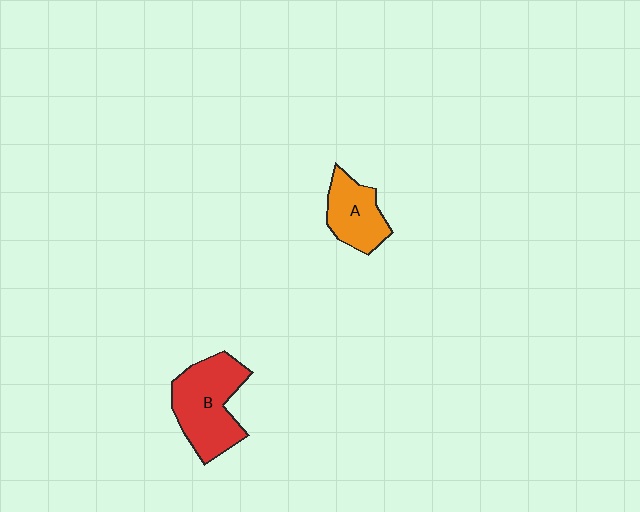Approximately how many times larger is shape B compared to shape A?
Approximately 1.6 times.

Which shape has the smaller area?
Shape A (orange).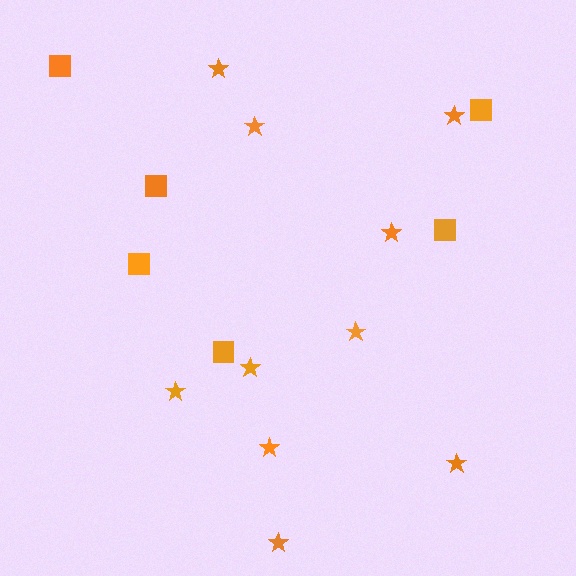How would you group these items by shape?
There are 2 groups: one group of stars (10) and one group of squares (6).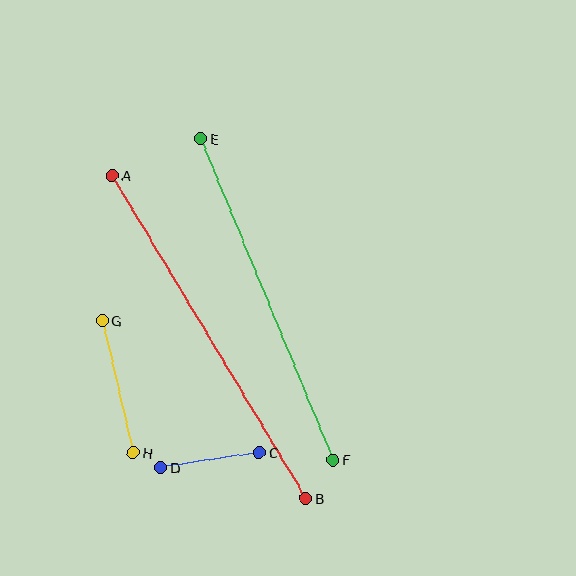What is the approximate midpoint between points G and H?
The midpoint is at approximately (118, 387) pixels.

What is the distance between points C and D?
The distance is approximately 100 pixels.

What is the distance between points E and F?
The distance is approximately 347 pixels.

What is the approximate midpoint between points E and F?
The midpoint is at approximately (267, 299) pixels.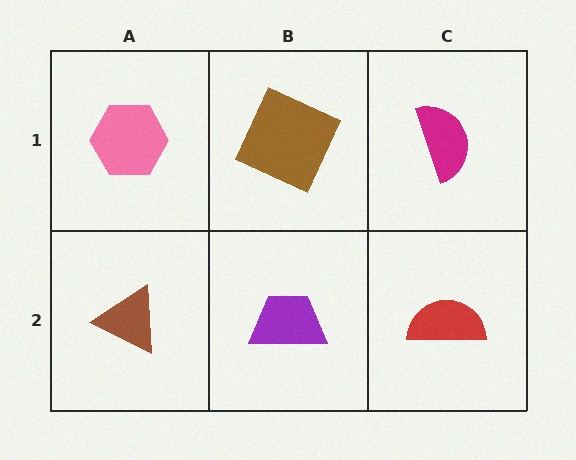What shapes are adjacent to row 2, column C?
A magenta semicircle (row 1, column C), a purple trapezoid (row 2, column B).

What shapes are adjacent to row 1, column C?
A red semicircle (row 2, column C), a brown square (row 1, column B).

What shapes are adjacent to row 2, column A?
A pink hexagon (row 1, column A), a purple trapezoid (row 2, column B).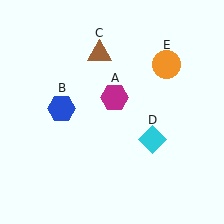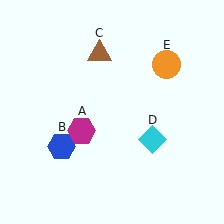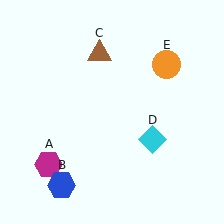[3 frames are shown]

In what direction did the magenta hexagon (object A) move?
The magenta hexagon (object A) moved down and to the left.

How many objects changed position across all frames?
2 objects changed position: magenta hexagon (object A), blue hexagon (object B).